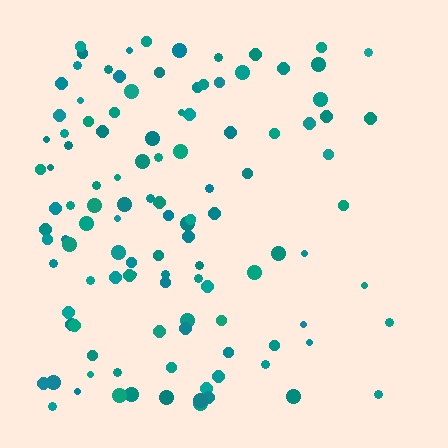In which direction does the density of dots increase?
From right to left, with the left side densest.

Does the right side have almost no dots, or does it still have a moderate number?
Still a moderate number, just noticeably fewer than the left.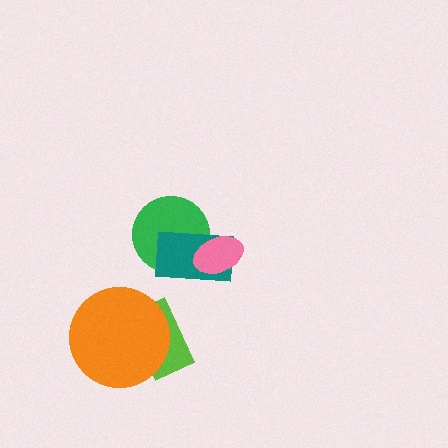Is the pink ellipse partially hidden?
No, no other shape covers it.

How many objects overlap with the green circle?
2 objects overlap with the green circle.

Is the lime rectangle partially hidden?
Yes, it is partially covered by another shape.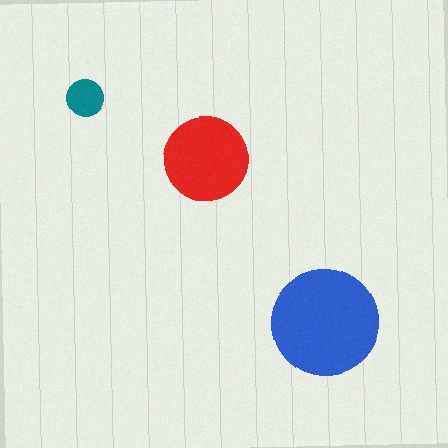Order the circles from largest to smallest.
the blue one, the red one, the teal one.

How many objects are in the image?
There are 3 objects in the image.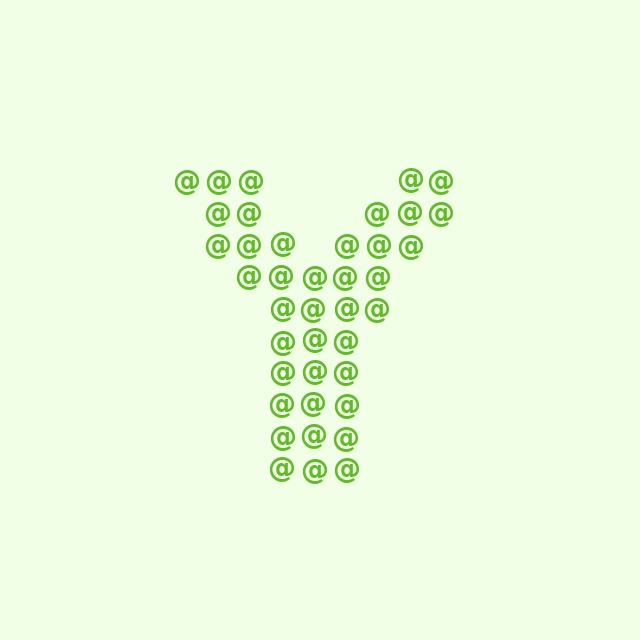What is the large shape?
The large shape is the letter Y.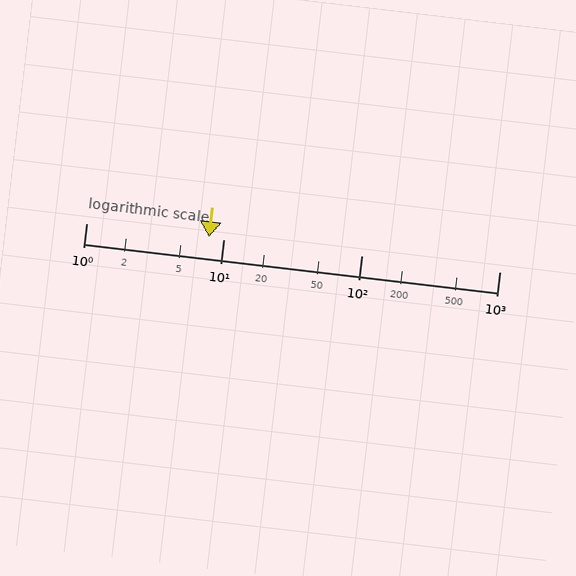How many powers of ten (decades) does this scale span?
The scale spans 3 decades, from 1 to 1000.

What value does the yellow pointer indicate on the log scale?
The pointer indicates approximately 7.8.